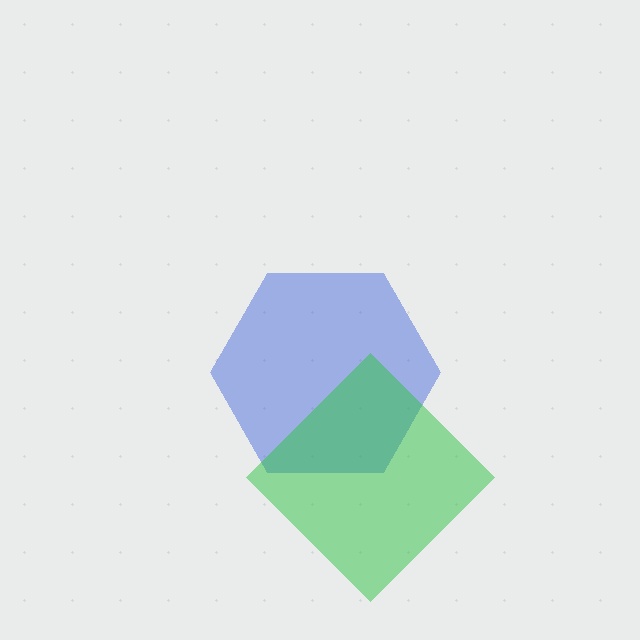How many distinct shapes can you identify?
There are 2 distinct shapes: a blue hexagon, a green diamond.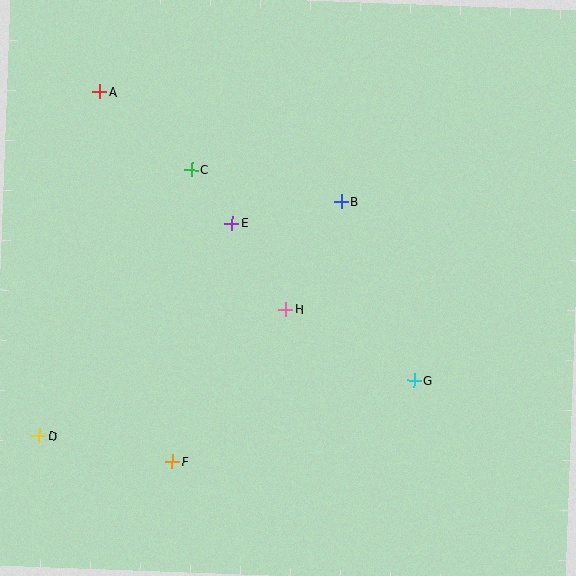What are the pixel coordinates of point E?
Point E is at (232, 223).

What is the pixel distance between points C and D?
The distance between C and D is 306 pixels.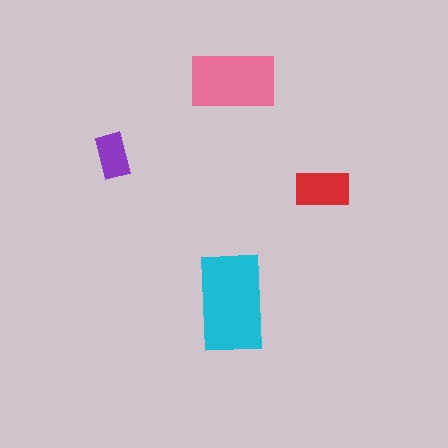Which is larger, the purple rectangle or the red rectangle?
The red one.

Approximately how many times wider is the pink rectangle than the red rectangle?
About 1.5 times wider.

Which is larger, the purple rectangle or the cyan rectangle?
The cyan one.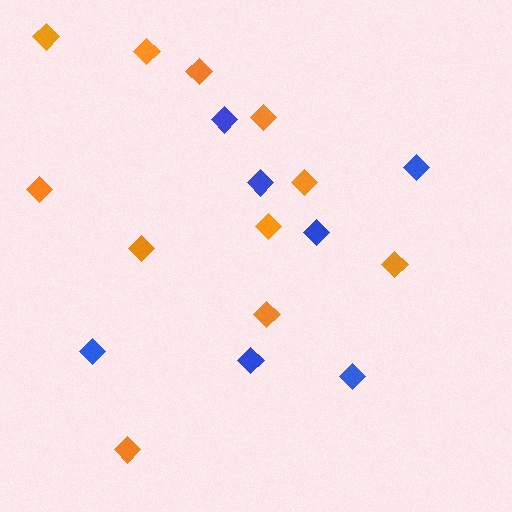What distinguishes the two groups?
There are 2 groups: one group of orange diamonds (11) and one group of blue diamonds (7).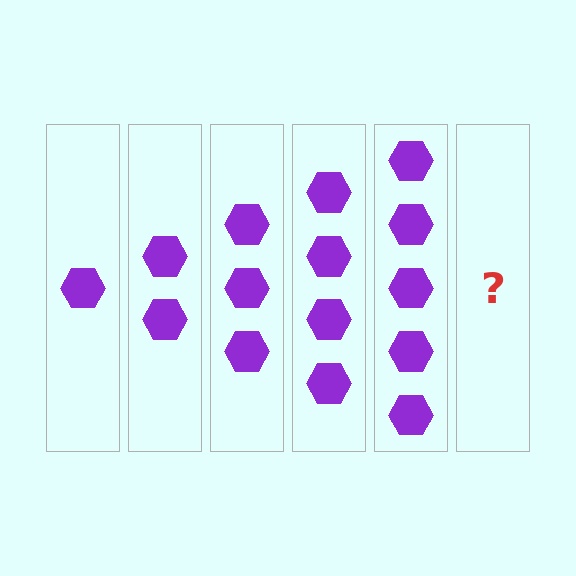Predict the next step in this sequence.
The next step is 6 hexagons.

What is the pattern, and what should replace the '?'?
The pattern is that each step adds one more hexagon. The '?' should be 6 hexagons.